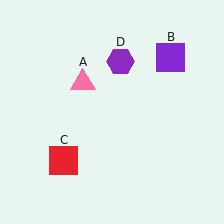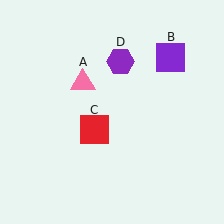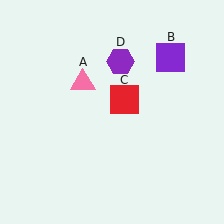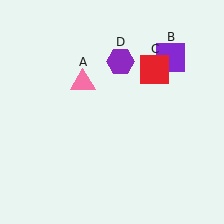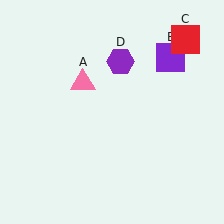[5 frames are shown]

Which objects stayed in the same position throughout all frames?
Pink triangle (object A) and purple square (object B) and purple hexagon (object D) remained stationary.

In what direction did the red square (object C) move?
The red square (object C) moved up and to the right.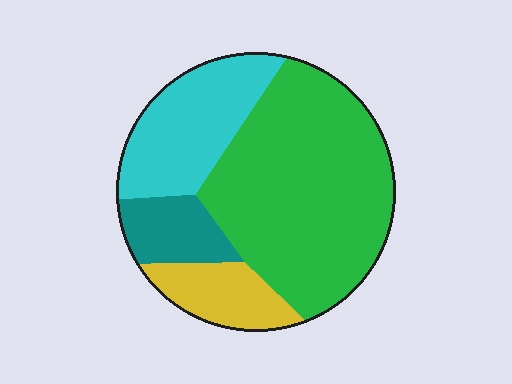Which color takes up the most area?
Green, at roughly 55%.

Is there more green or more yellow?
Green.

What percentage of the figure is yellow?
Yellow takes up less than a quarter of the figure.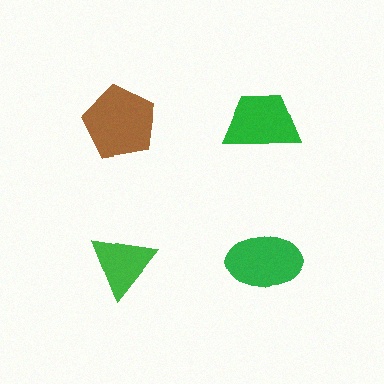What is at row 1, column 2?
A green trapezoid.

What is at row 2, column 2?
A green ellipse.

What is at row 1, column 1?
A brown pentagon.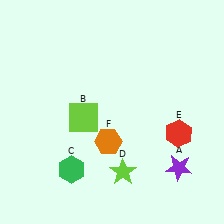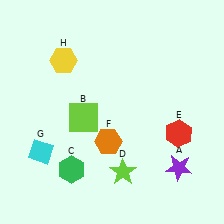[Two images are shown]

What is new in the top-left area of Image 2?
A yellow hexagon (H) was added in the top-left area of Image 2.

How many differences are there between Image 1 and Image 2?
There are 2 differences between the two images.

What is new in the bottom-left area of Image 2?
A cyan diamond (G) was added in the bottom-left area of Image 2.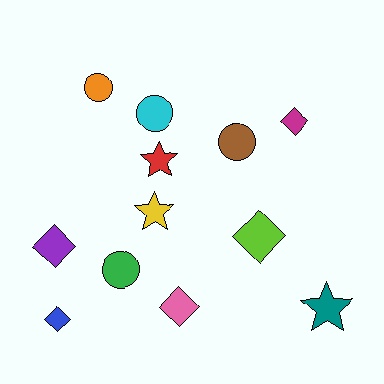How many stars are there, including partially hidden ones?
There are 3 stars.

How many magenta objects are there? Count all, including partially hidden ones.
There is 1 magenta object.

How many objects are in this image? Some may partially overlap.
There are 12 objects.